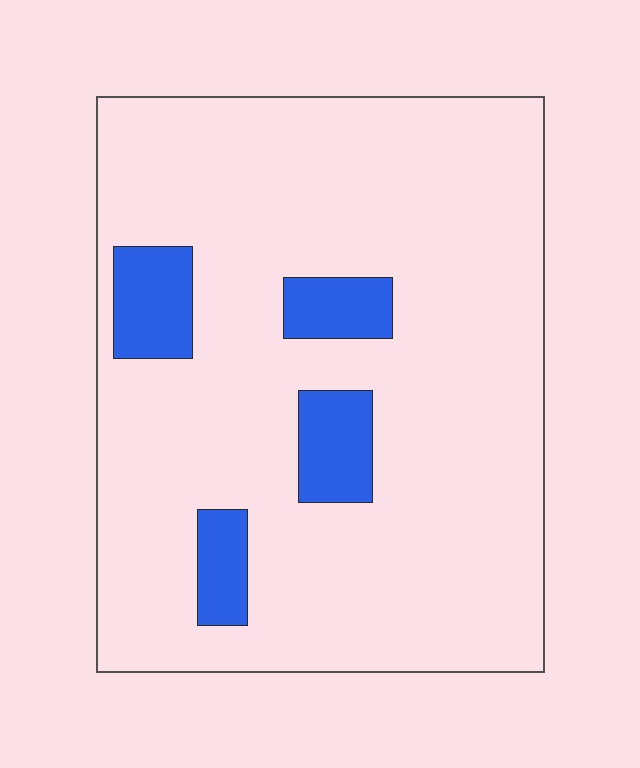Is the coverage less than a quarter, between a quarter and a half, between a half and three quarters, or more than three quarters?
Less than a quarter.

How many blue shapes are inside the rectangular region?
4.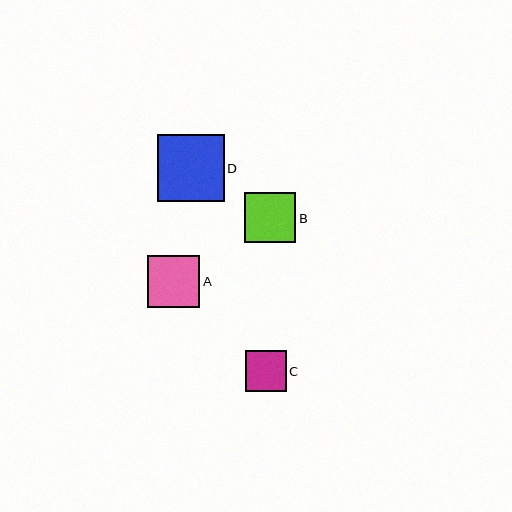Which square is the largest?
Square D is the largest with a size of approximately 67 pixels.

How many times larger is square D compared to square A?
Square D is approximately 1.3 times the size of square A.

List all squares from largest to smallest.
From largest to smallest: D, A, B, C.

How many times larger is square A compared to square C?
Square A is approximately 1.3 times the size of square C.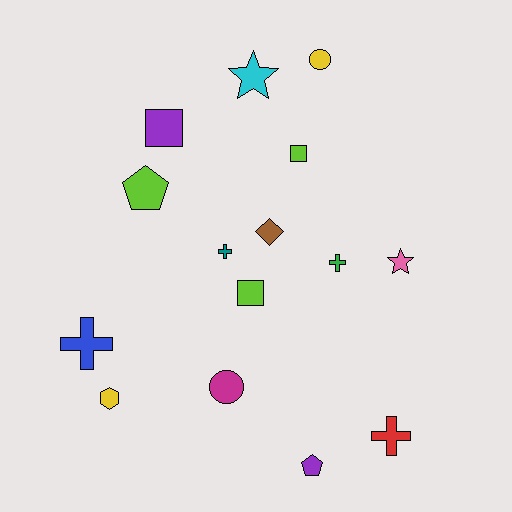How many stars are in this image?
There are 2 stars.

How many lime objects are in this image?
There are 3 lime objects.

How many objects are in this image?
There are 15 objects.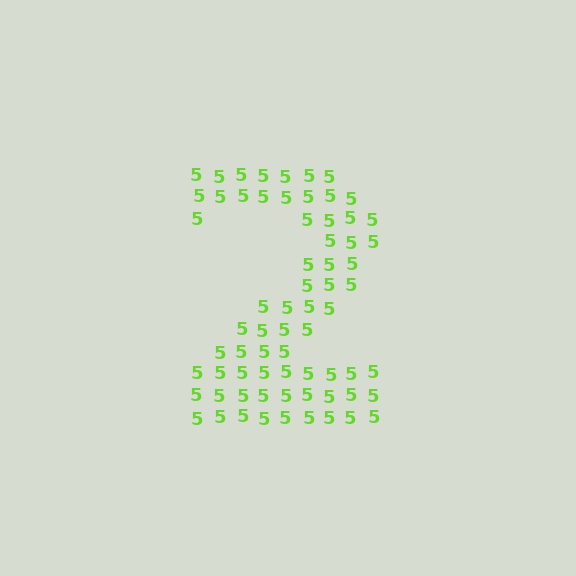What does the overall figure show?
The overall figure shows the digit 2.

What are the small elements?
The small elements are digit 5's.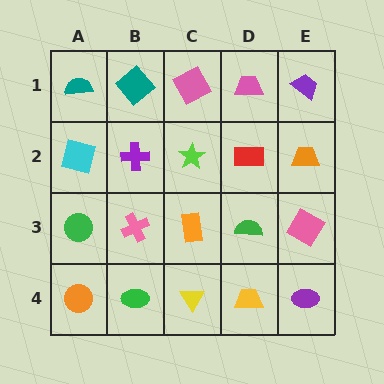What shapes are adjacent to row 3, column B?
A purple cross (row 2, column B), a green ellipse (row 4, column B), a green circle (row 3, column A), an orange rectangle (row 3, column C).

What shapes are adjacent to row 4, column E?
A pink diamond (row 3, column E), a yellow trapezoid (row 4, column D).